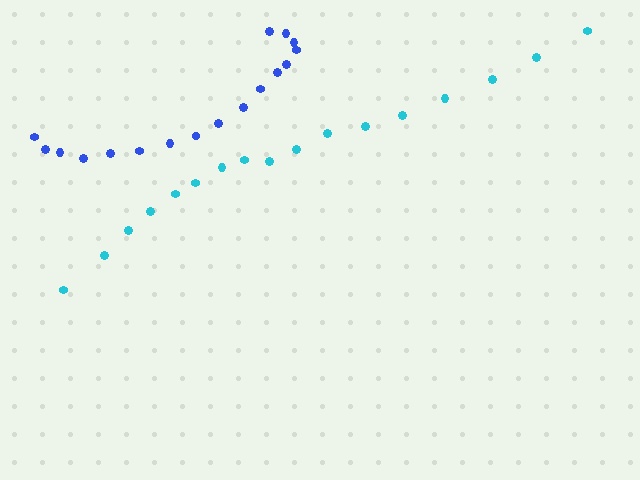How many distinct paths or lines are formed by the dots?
There are 2 distinct paths.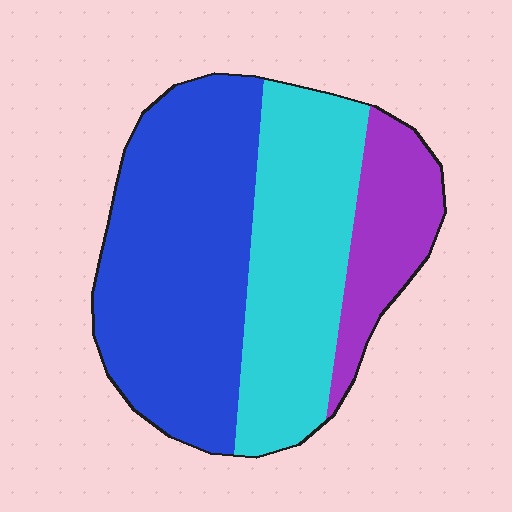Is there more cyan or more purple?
Cyan.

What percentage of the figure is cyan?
Cyan covers 35% of the figure.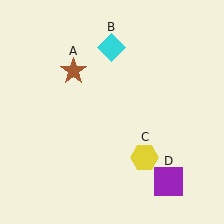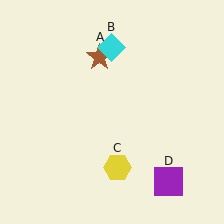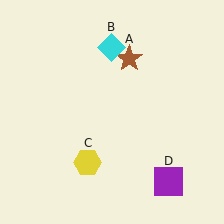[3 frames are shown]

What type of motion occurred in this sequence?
The brown star (object A), yellow hexagon (object C) rotated clockwise around the center of the scene.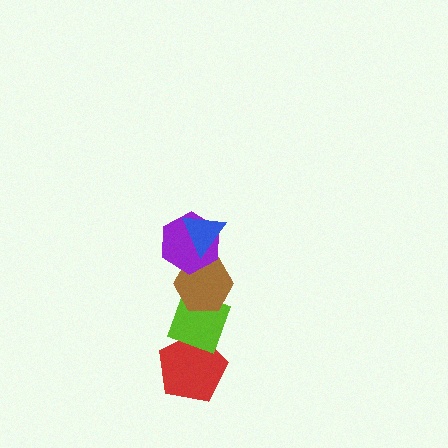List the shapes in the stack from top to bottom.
From top to bottom: the blue triangle, the purple hexagon, the brown hexagon, the lime diamond, the red pentagon.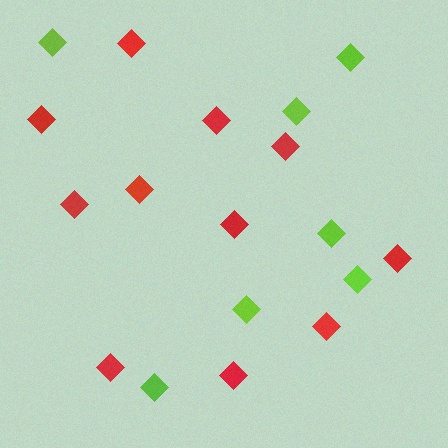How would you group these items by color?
There are 2 groups: one group of red diamonds (11) and one group of lime diamonds (7).